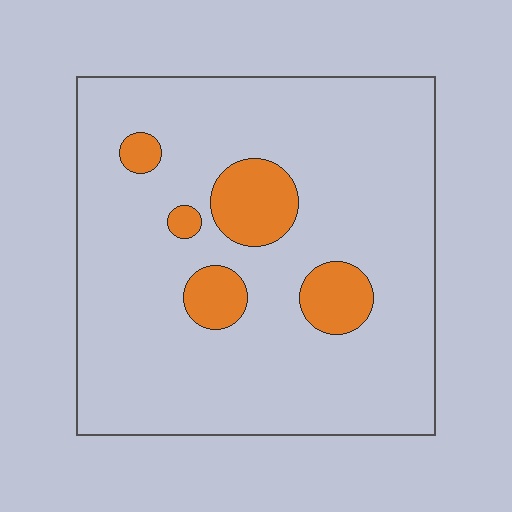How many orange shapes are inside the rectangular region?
5.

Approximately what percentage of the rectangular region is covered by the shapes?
Approximately 15%.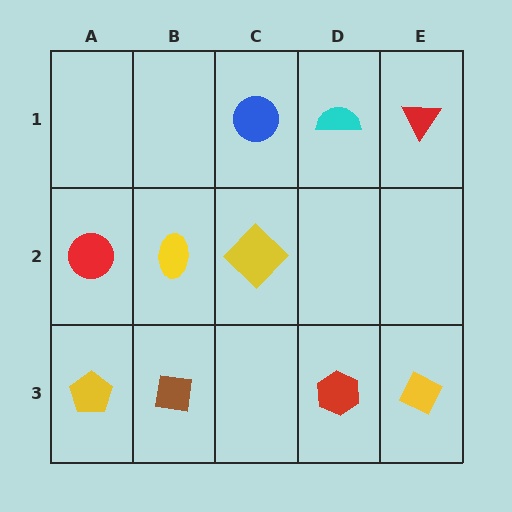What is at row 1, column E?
A red triangle.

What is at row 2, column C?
A yellow diamond.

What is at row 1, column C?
A blue circle.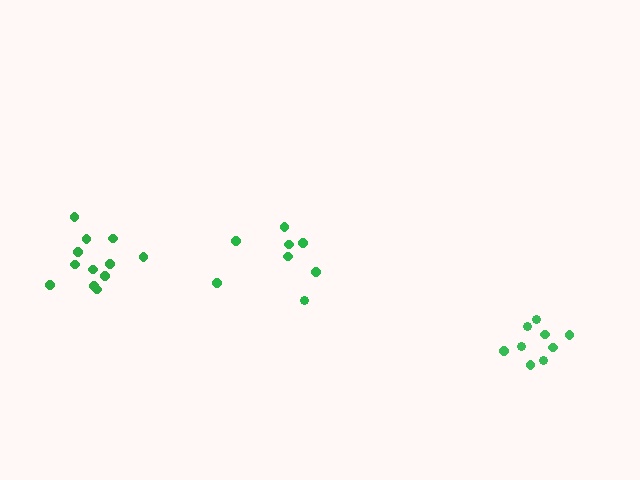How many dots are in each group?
Group 1: 8 dots, Group 2: 9 dots, Group 3: 12 dots (29 total).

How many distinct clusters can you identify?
There are 3 distinct clusters.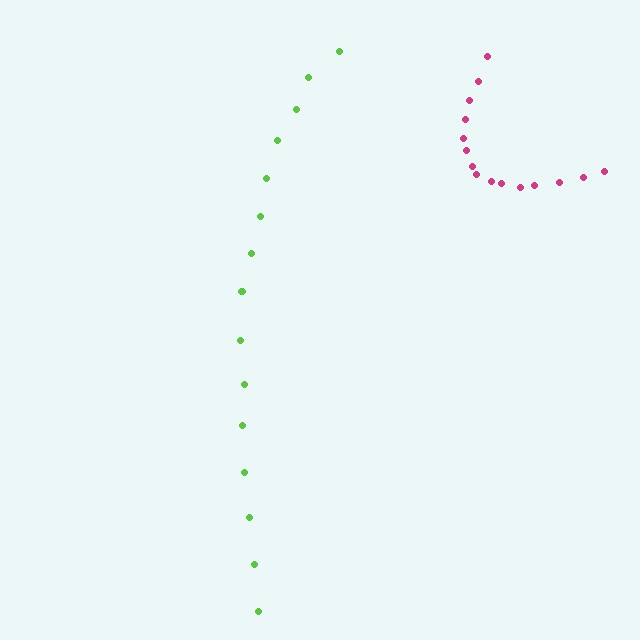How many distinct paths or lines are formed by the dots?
There are 2 distinct paths.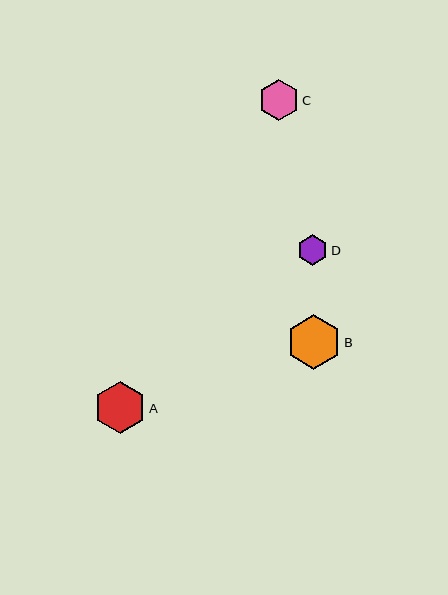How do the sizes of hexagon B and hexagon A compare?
Hexagon B and hexagon A are approximately the same size.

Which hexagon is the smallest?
Hexagon D is the smallest with a size of approximately 31 pixels.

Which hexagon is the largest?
Hexagon B is the largest with a size of approximately 55 pixels.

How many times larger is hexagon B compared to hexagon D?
Hexagon B is approximately 1.8 times the size of hexagon D.